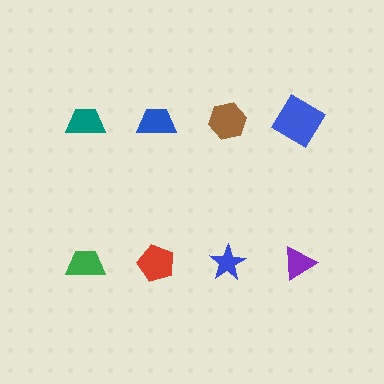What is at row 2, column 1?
A green trapezoid.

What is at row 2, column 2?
A red pentagon.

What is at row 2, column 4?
A purple triangle.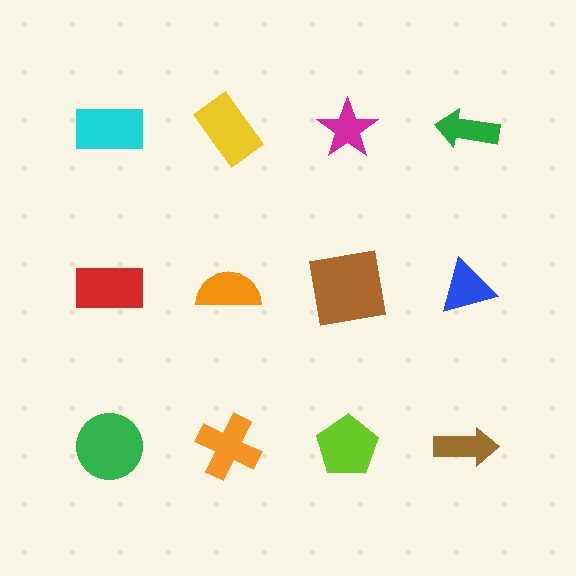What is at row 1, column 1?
A cyan rectangle.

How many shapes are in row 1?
4 shapes.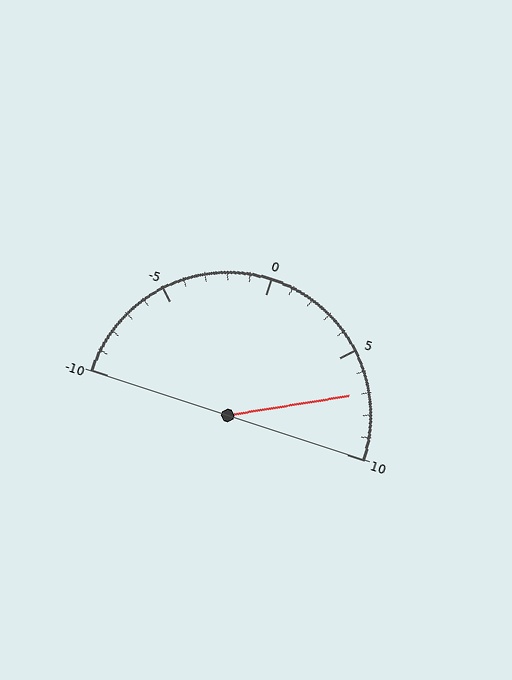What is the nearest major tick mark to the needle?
The nearest major tick mark is 5.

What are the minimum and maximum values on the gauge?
The gauge ranges from -10 to 10.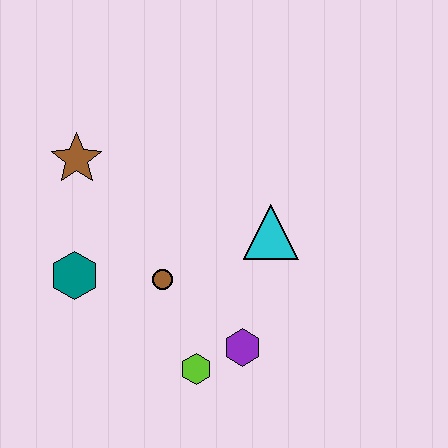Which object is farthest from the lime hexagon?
The brown star is farthest from the lime hexagon.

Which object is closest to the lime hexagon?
The purple hexagon is closest to the lime hexagon.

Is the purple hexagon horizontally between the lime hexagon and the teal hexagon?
No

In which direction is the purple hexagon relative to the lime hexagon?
The purple hexagon is to the right of the lime hexagon.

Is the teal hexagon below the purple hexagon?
No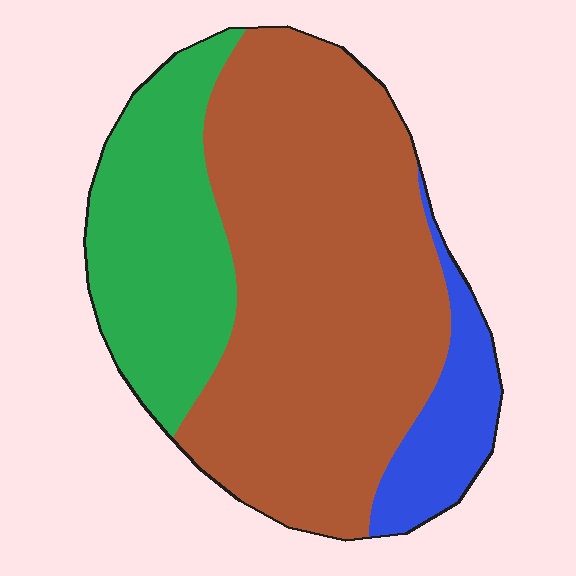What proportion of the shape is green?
Green covers 26% of the shape.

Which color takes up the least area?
Blue, at roughly 10%.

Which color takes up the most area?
Brown, at roughly 60%.